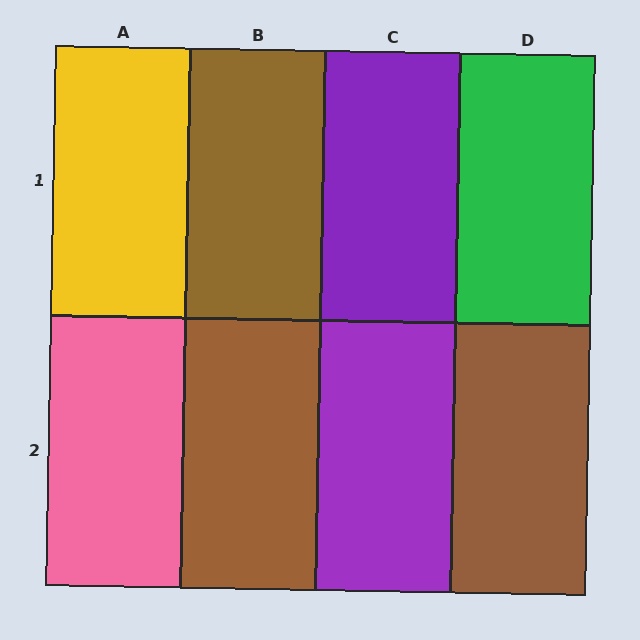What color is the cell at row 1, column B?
Brown.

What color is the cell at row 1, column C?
Purple.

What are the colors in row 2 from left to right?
Pink, brown, purple, brown.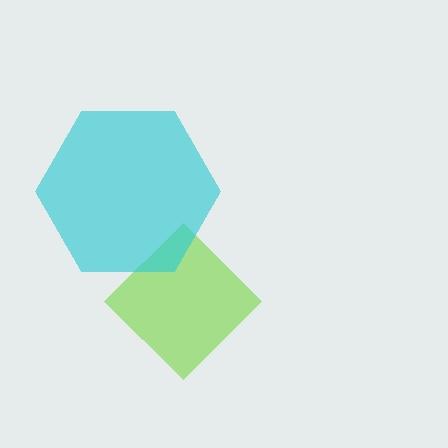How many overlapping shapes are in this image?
There are 2 overlapping shapes in the image.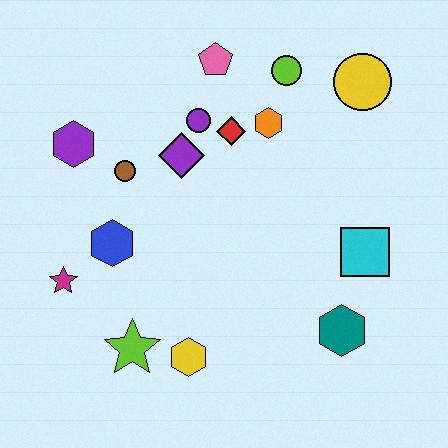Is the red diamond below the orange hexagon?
Yes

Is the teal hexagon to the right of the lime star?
Yes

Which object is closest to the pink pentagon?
The purple circle is closest to the pink pentagon.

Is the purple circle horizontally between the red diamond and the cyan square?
No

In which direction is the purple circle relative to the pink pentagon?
The purple circle is below the pink pentagon.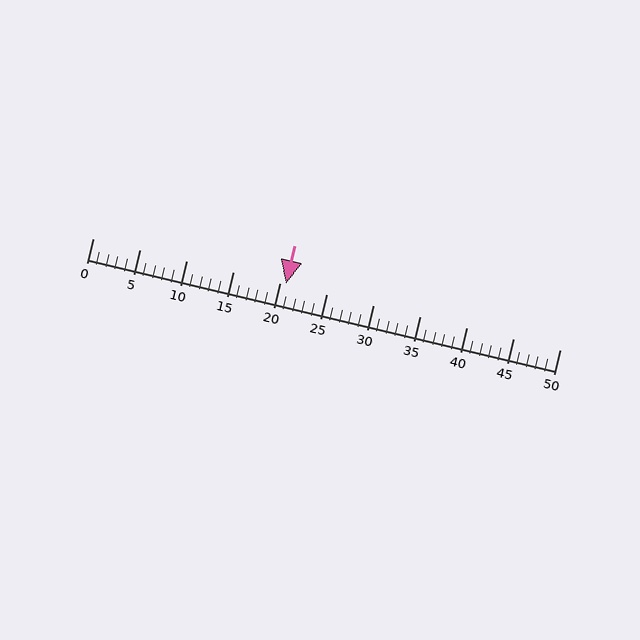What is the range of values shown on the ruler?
The ruler shows values from 0 to 50.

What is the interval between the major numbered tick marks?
The major tick marks are spaced 5 units apart.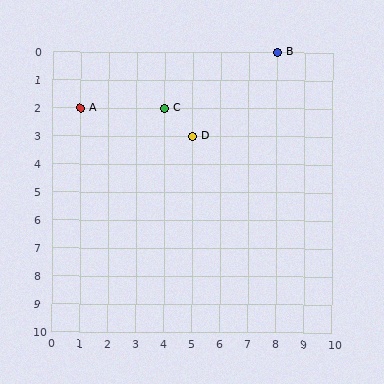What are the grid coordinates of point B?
Point B is at grid coordinates (8, 0).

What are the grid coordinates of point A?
Point A is at grid coordinates (1, 2).